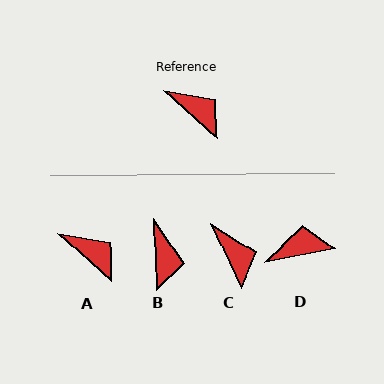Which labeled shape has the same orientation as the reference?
A.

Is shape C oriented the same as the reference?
No, it is off by about 23 degrees.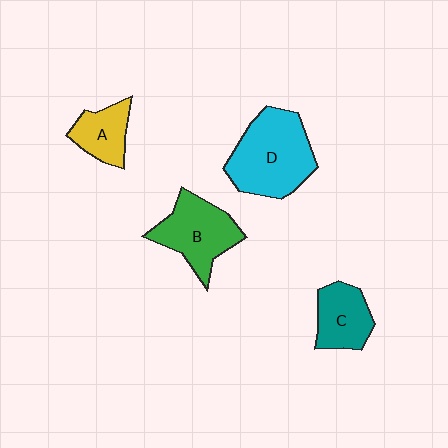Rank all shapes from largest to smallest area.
From largest to smallest: D (cyan), B (green), C (teal), A (yellow).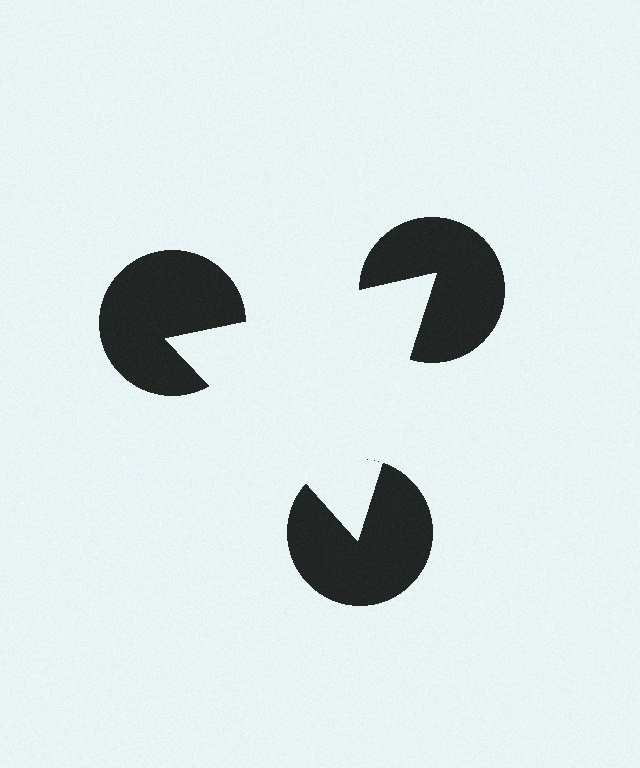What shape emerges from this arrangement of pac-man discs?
An illusory triangle — its edges are inferred from the aligned wedge cuts in the pac-man discs, not physically drawn.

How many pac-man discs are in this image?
There are 3 — one at each vertex of the illusory triangle.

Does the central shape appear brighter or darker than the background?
It typically appears slightly brighter than the background, even though no actual brightness change is drawn.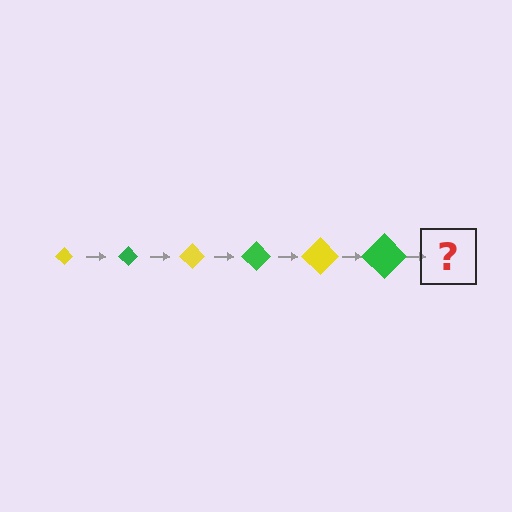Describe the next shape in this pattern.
It should be a yellow diamond, larger than the previous one.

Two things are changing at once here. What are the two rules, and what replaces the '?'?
The two rules are that the diamond grows larger each step and the color cycles through yellow and green. The '?' should be a yellow diamond, larger than the previous one.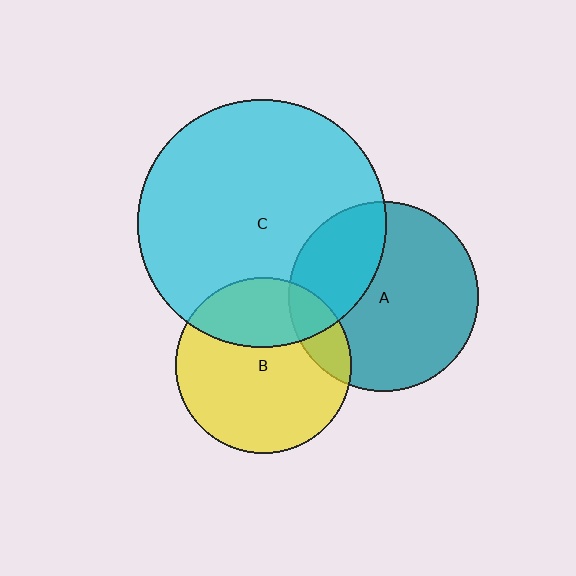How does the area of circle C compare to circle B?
Approximately 2.0 times.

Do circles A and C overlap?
Yes.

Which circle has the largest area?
Circle C (cyan).